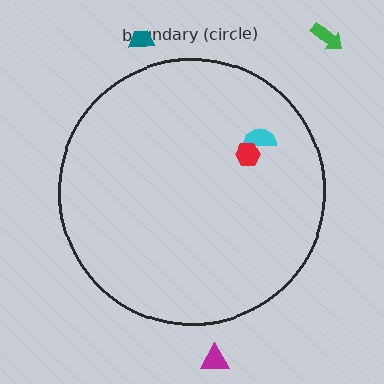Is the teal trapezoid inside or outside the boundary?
Outside.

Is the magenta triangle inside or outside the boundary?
Outside.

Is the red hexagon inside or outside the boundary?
Inside.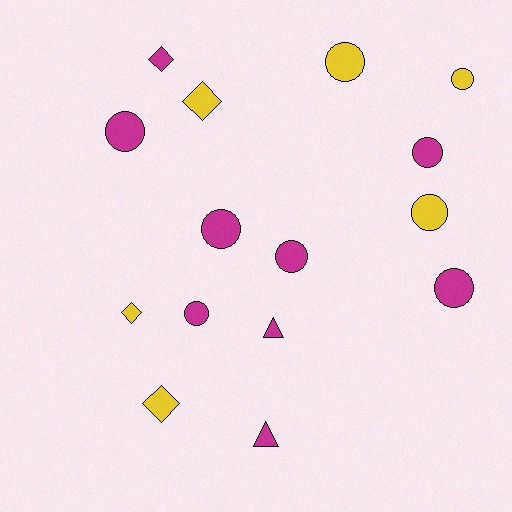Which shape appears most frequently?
Circle, with 9 objects.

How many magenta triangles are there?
There are 2 magenta triangles.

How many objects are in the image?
There are 15 objects.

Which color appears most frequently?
Magenta, with 9 objects.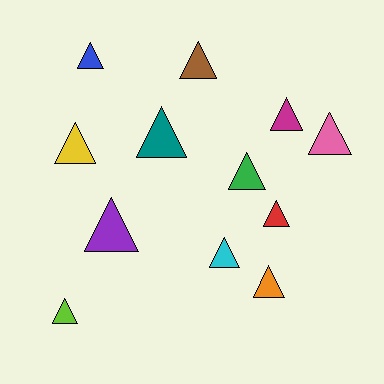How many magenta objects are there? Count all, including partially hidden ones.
There is 1 magenta object.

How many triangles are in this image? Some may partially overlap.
There are 12 triangles.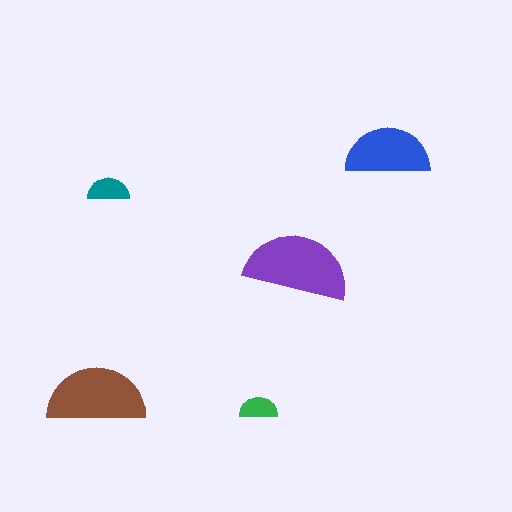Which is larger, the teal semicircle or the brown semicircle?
The brown one.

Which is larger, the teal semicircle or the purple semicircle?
The purple one.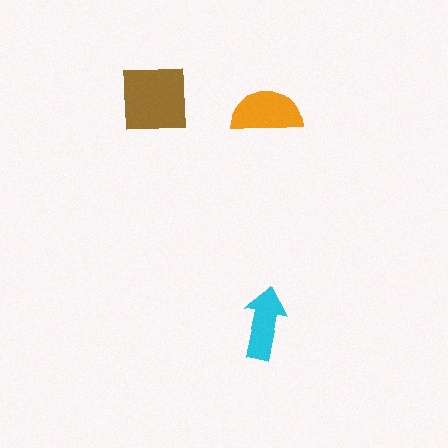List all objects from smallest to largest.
The cyan arrow, the orange semicircle, the brown square.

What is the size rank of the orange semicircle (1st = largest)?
2nd.